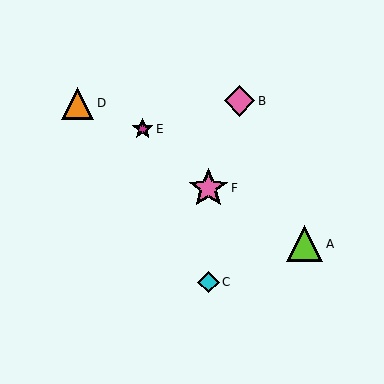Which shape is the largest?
The pink star (labeled F) is the largest.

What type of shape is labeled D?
Shape D is an orange triangle.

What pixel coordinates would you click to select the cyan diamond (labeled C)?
Click at (208, 282) to select the cyan diamond C.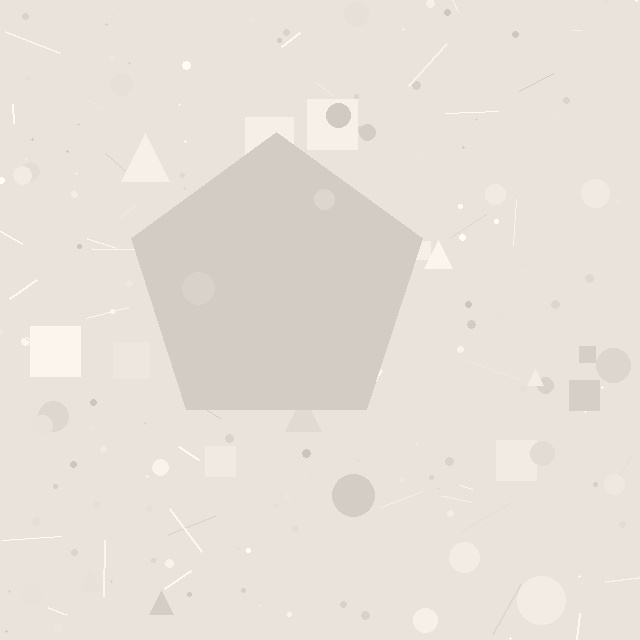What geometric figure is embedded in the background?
A pentagon is embedded in the background.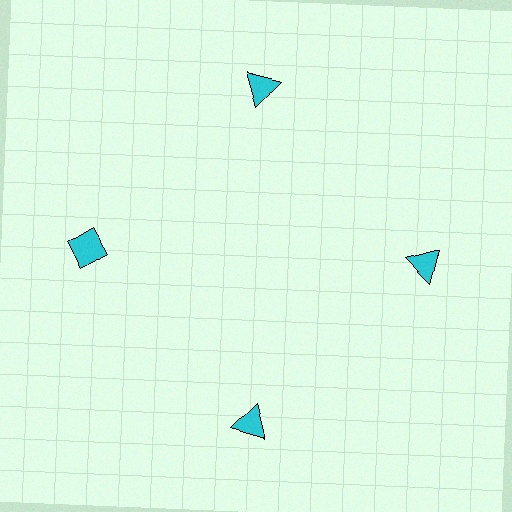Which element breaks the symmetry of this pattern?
The cyan diamond at roughly the 9 o'clock position breaks the symmetry. All other shapes are cyan triangles.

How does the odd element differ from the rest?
It has a different shape: diamond instead of triangle.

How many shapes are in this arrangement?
There are 4 shapes arranged in a ring pattern.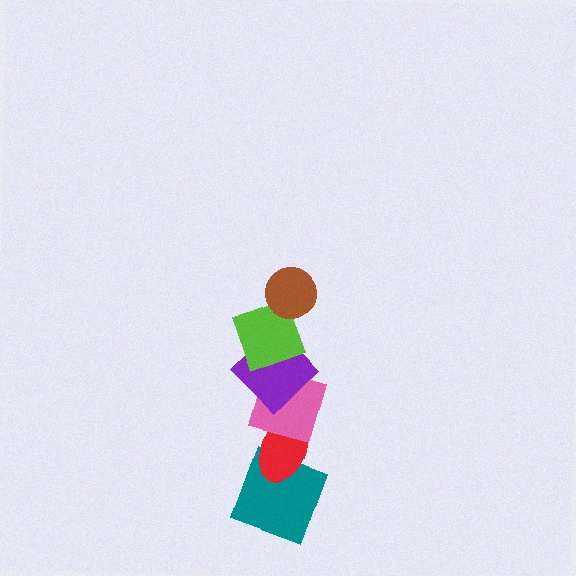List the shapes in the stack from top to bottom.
From top to bottom: the brown circle, the lime square, the purple diamond, the pink square, the red ellipse, the teal square.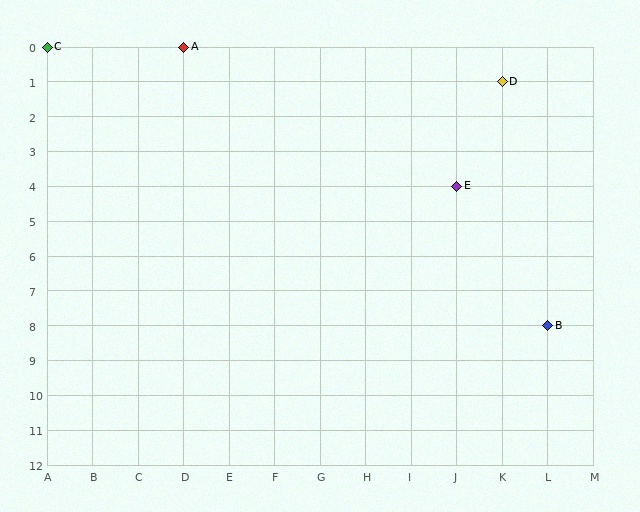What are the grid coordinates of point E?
Point E is at grid coordinates (J, 4).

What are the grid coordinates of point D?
Point D is at grid coordinates (K, 1).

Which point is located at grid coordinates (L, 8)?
Point B is at (L, 8).